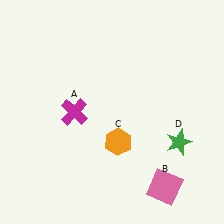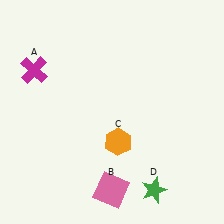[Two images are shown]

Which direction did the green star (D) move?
The green star (D) moved down.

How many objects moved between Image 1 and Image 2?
3 objects moved between the two images.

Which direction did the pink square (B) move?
The pink square (B) moved left.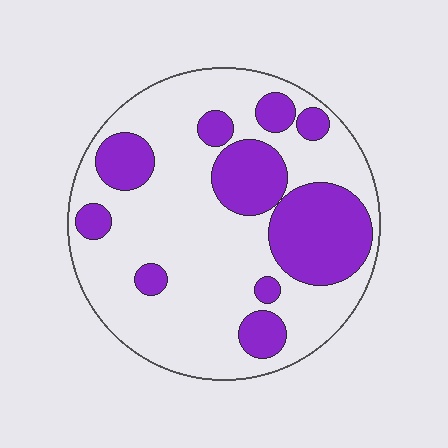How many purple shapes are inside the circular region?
10.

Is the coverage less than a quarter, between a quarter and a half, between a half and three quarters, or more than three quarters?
Between a quarter and a half.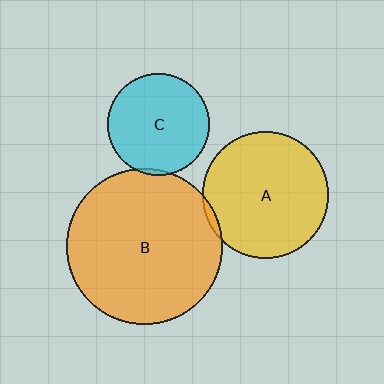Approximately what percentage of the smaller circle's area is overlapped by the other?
Approximately 5%.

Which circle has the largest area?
Circle B (orange).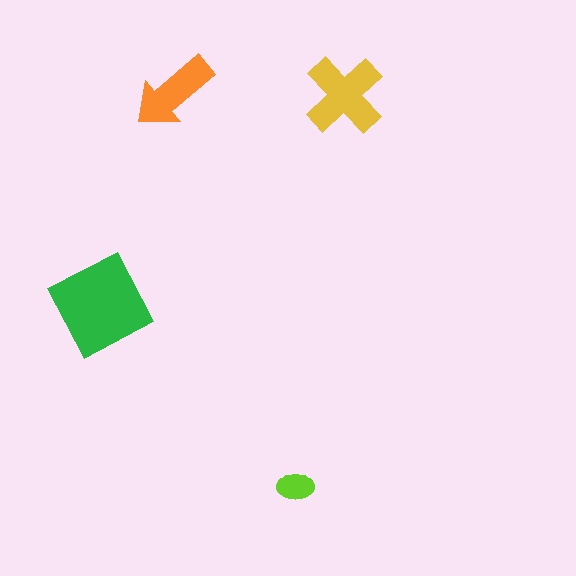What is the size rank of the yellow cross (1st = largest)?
2nd.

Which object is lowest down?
The lime ellipse is bottommost.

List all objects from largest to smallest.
The green diamond, the yellow cross, the orange arrow, the lime ellipse.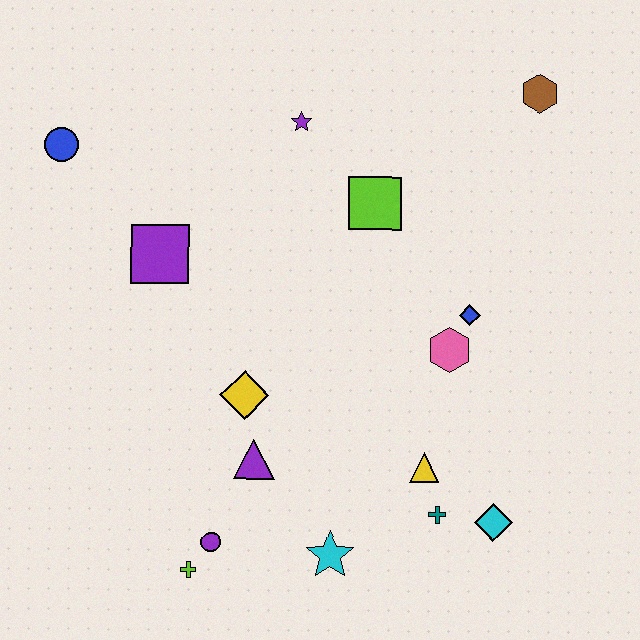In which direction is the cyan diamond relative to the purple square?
The cyan diamond is to the right of the purple square.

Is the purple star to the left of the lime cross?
No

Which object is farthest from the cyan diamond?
The blue circle is farthest from the cyan diamond.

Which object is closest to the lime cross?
The purple circle is closest to the lime cross.